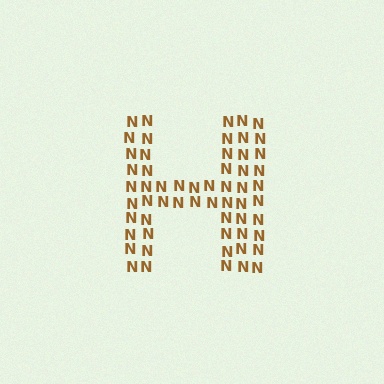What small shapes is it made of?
It is made of small letter N's.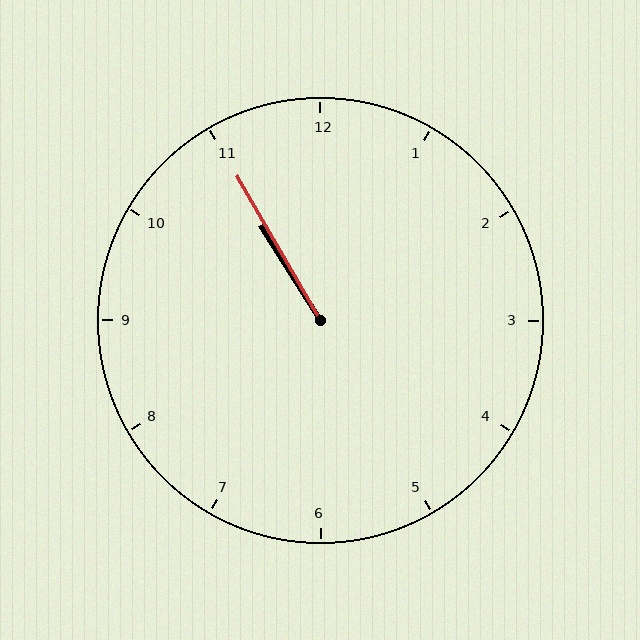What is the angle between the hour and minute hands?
Approximately 2 degrees.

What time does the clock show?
10:55.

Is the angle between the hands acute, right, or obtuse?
It is acute.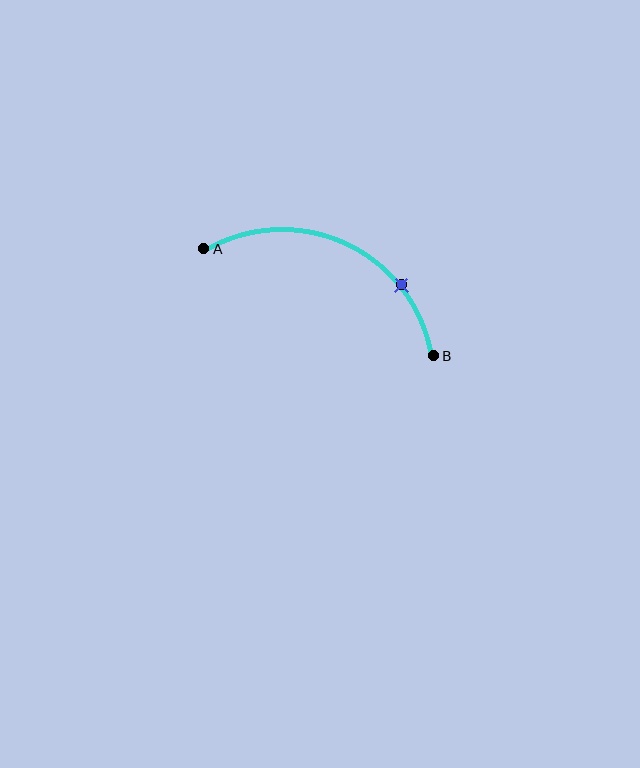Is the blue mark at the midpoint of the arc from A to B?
No. The blue mark lies on the arc but is closer to endpoint B. The arc midpoint would be at the point on the curve equidistant along the arc from both A and B.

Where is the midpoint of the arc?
The arc midpoint is the point on the curve farthest from the straight line joining A and B. It sits above that line.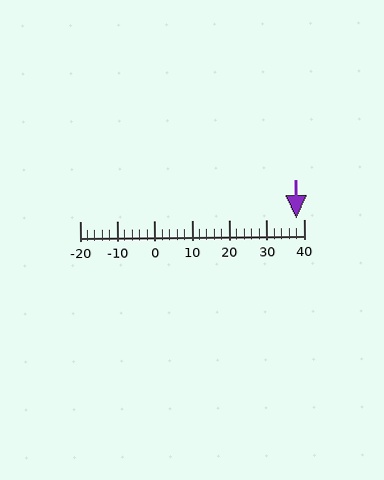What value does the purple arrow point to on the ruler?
The purple arrow points to approximately 38.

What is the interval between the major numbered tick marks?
The major tick marks are spaced 10 units apart.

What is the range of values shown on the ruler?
The ruler shows values from -20 to 40.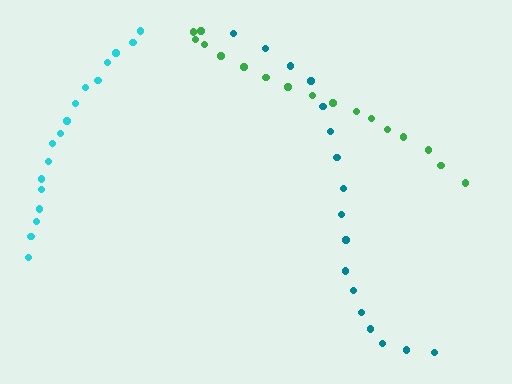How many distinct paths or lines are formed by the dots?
There are 3 distinct paths.